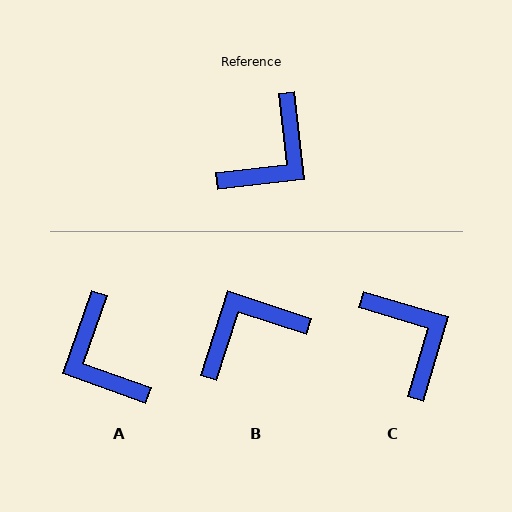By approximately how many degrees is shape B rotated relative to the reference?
Approximately 156 degrees counter-clockwise.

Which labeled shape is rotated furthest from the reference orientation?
B, about 156 degrees away.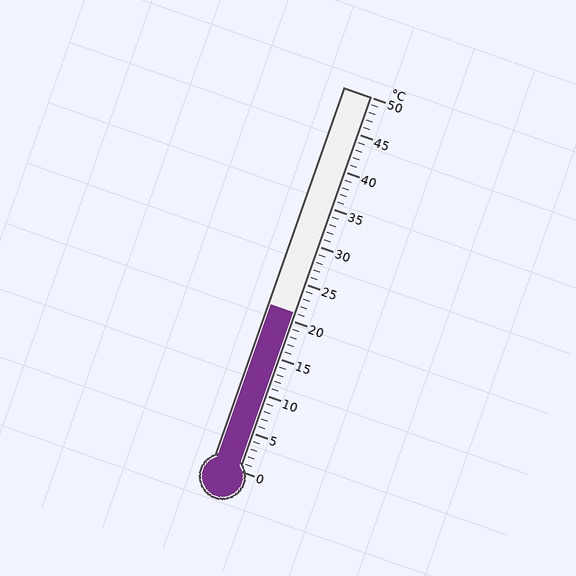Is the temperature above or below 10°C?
The temperature is above 10°C.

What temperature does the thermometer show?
The thermometer shows approximately 21°C.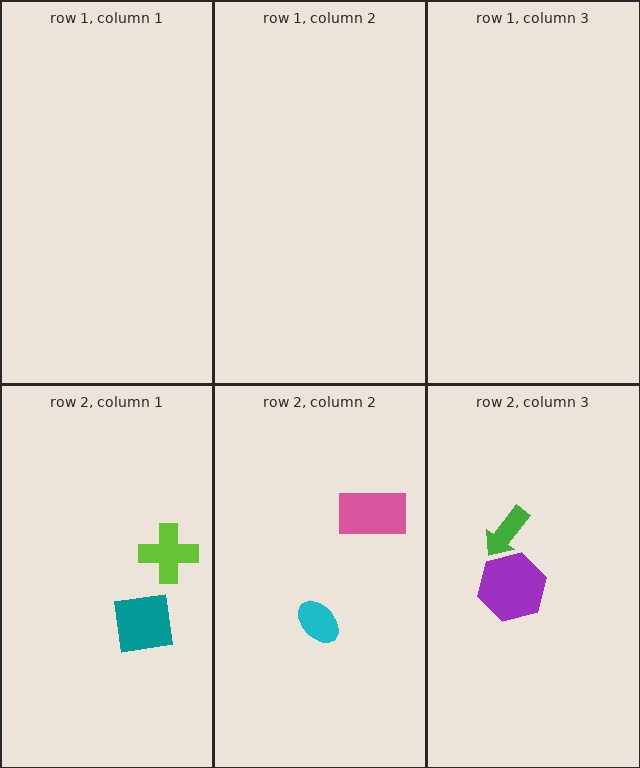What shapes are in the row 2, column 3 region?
The green arrow, the purple hexagon.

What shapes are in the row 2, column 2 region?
The pink rectangle, the cyan ellipse.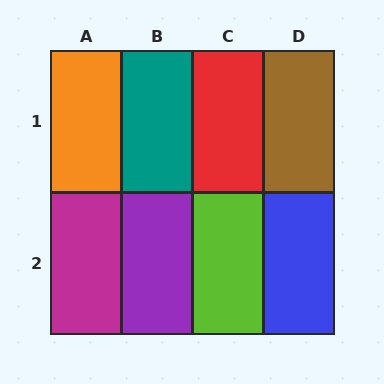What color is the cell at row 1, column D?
Brown.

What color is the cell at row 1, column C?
Red.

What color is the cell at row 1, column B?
Teal.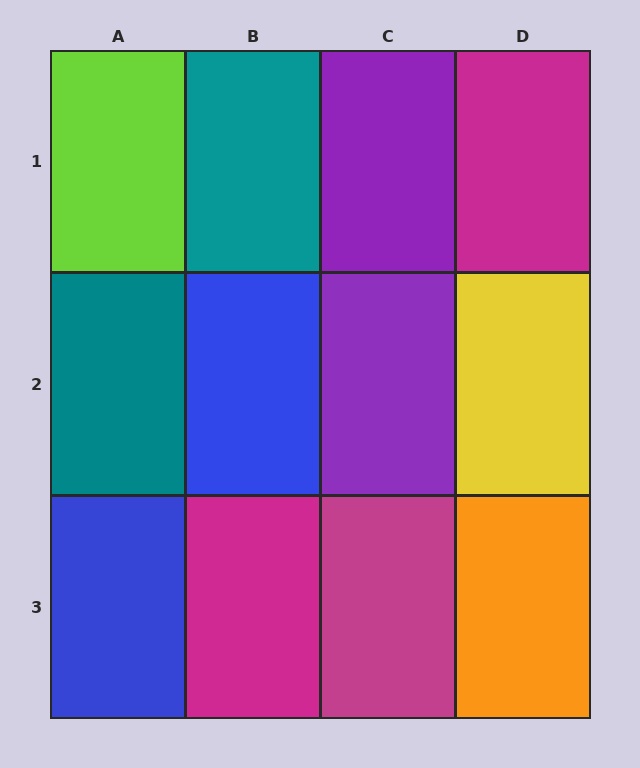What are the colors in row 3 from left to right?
Blue, magenta, magenta, orange.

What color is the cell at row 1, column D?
Magenta.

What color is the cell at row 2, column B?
Blue.